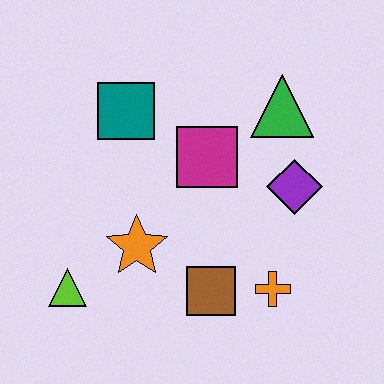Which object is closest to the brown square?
The orange cross is closest to the brown square.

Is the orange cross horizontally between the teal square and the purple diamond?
Yes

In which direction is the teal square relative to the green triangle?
The teal square is to the left of the green triangle.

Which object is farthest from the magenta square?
The lime triangle is farthest from the magenta square.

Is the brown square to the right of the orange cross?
No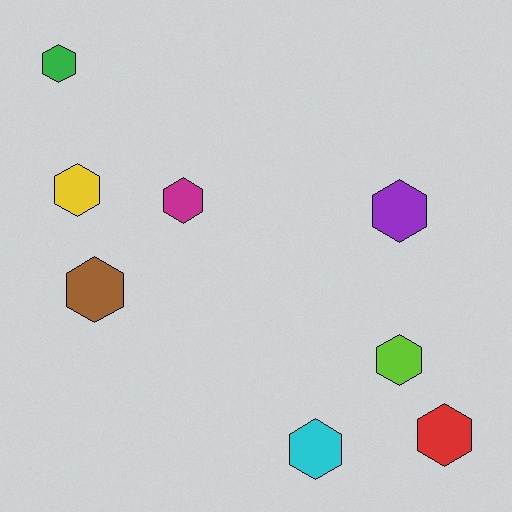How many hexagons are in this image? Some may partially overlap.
There are 8 hexagons.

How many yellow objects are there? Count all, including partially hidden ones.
There is 1 yellow object.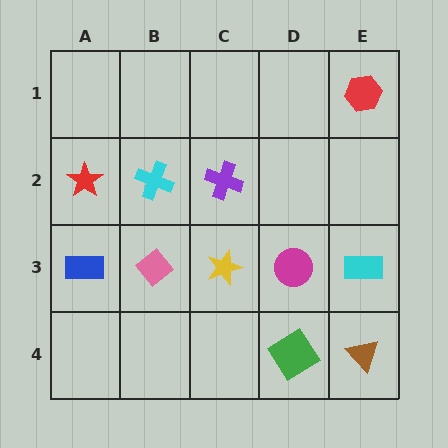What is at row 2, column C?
A purple cross.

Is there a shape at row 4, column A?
No, that cell is empty.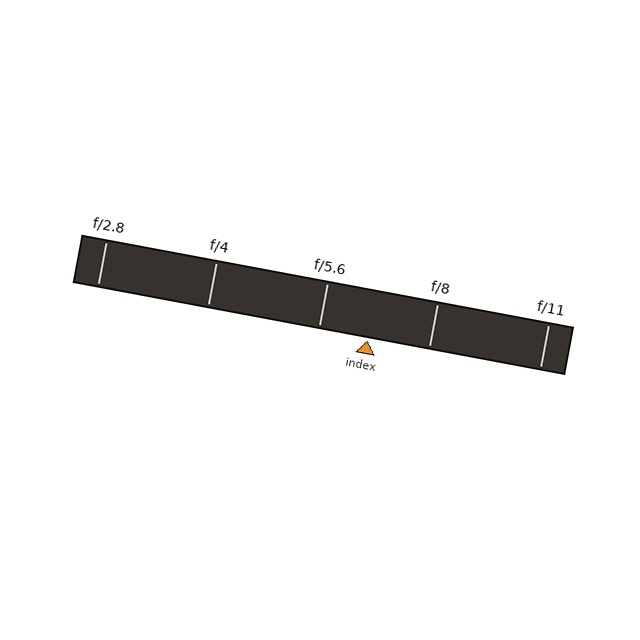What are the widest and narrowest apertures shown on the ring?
The widest aperture shown is f/2.8 and the narrowest is f/11.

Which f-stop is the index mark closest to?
The index mark is closest to f/5.6.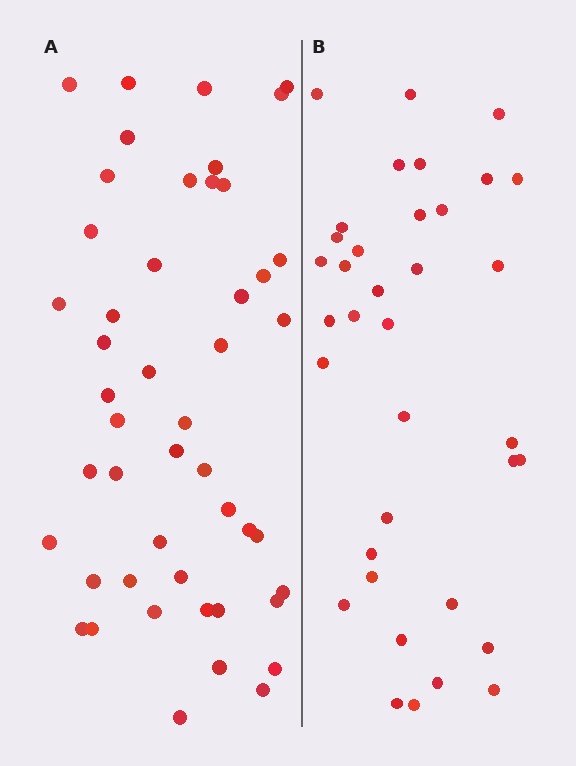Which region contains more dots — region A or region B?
Region A (the left region) has more dots.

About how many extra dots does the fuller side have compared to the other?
Region A has roughly 12 or so more dots than region B.